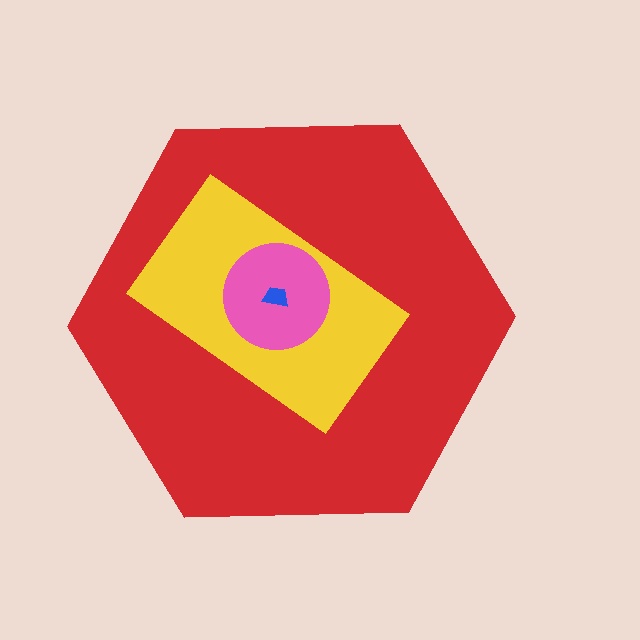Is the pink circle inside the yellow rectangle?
Yes.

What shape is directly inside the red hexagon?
The yellow rectangle.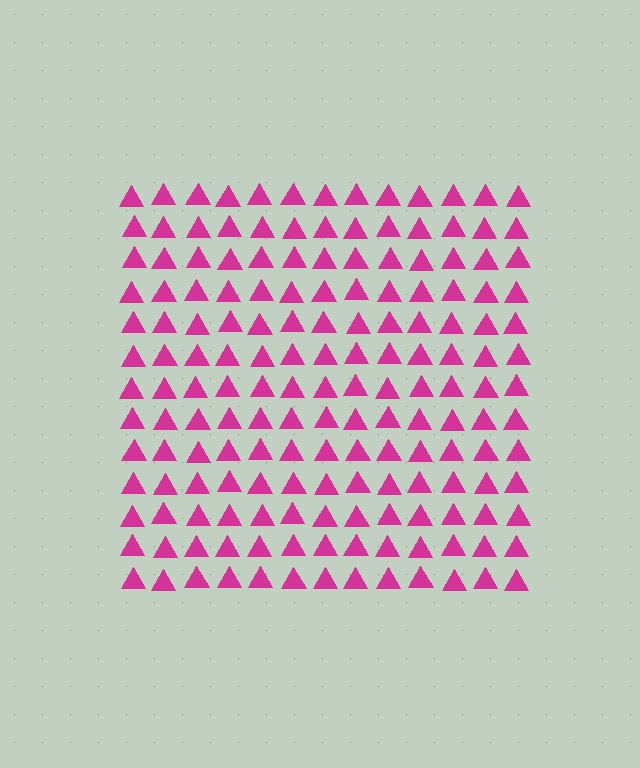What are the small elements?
The small elements are triangles.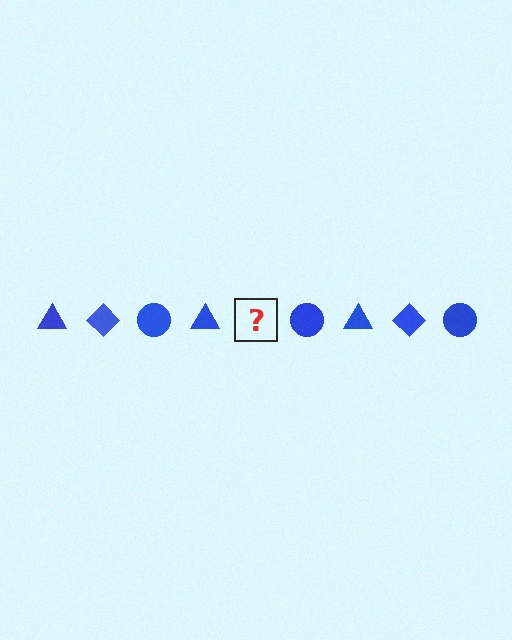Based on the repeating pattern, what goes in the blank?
The blank should be a blue diamond.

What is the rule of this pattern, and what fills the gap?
The rule is that the pattern cycles through triangle, diamond, circle shapes in blue. The gap should be filled with a blue diamond.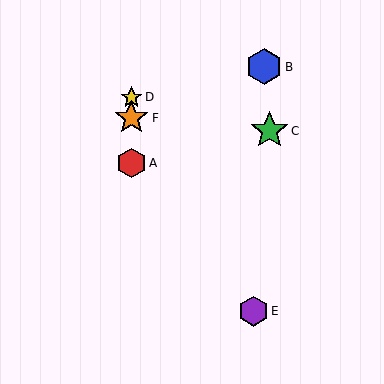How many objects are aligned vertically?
3 objects (A, D, F) are aligned vertically.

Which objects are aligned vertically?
Objects A, D, F are aligned vertically.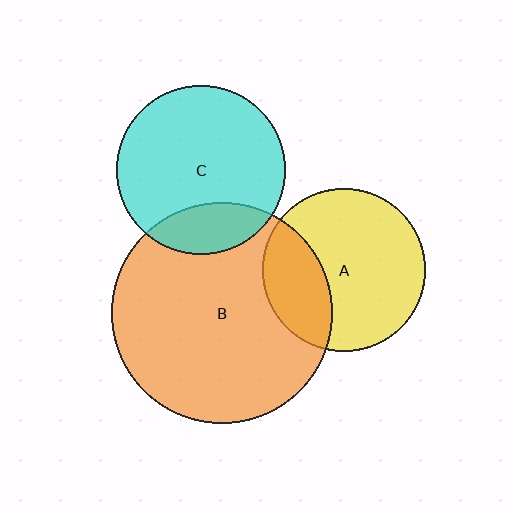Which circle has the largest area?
Circle B (orange).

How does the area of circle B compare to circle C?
Approximately 1.7 times.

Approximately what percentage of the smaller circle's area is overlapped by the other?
Approximately 30%.